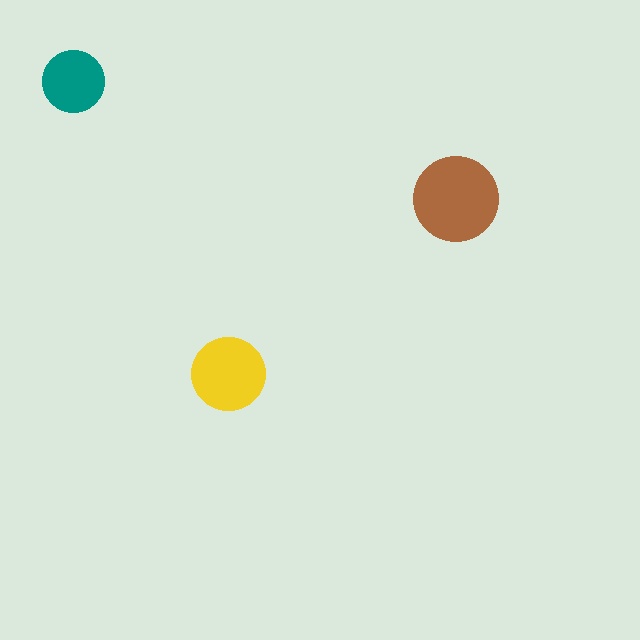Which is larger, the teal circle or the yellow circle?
The yellow one.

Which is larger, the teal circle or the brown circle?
The brown one.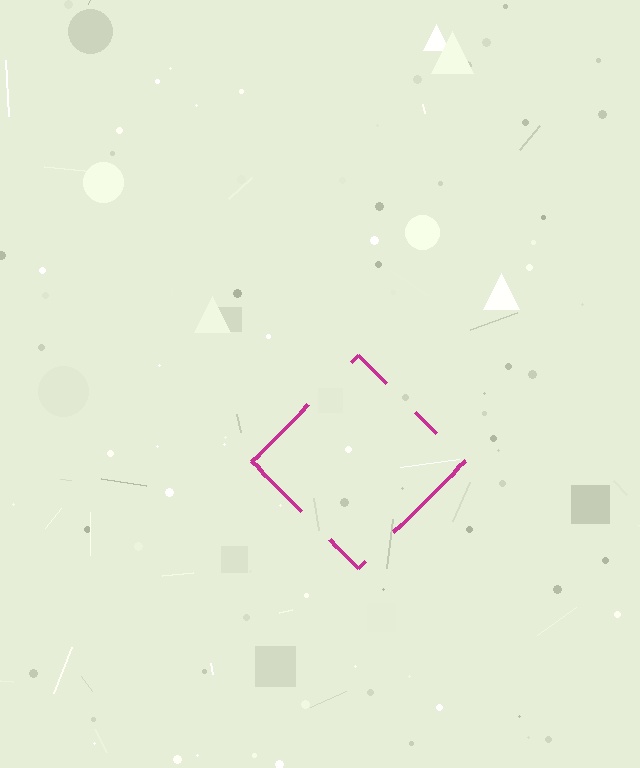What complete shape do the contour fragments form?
The contour fragments form a diamond.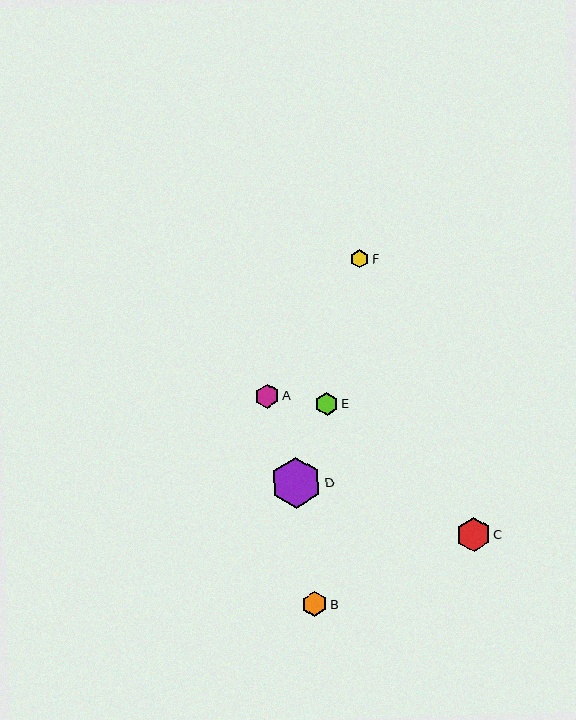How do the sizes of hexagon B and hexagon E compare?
Hexagon B and hexagon E are approximately the same size.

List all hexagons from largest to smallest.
From largest to smallest: D, C, B, A, E, F.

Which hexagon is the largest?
Hexagon D is the largest with a size of approximately 51 pixels.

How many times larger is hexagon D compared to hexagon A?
Hexagon D is approximately 2.1 times the size of hexagon A.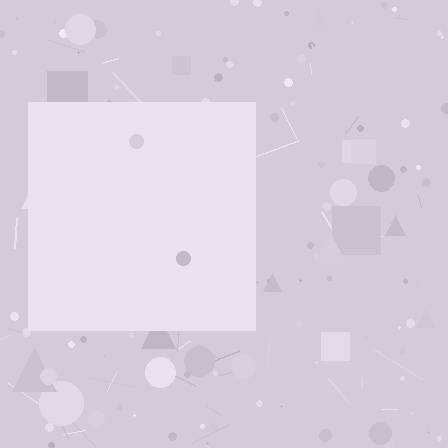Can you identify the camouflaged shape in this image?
The camouflaged shape is a square.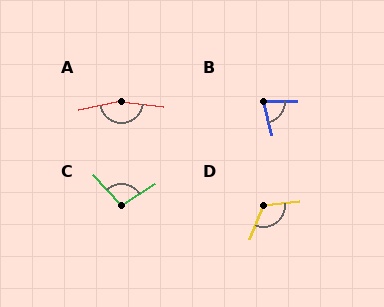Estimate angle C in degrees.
Approximately 100 degrees.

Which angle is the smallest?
B, at approximately 77 degrees.